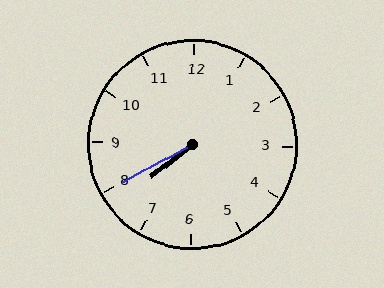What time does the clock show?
7:40.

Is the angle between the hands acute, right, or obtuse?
It is acute.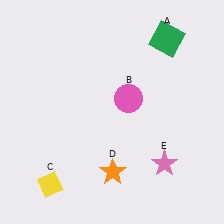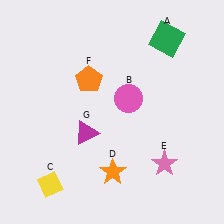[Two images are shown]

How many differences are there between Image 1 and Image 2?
There are 2 differences between the two images.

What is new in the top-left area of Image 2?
An orange pentagon (F) was added in the top-left area of Image 2.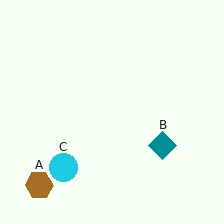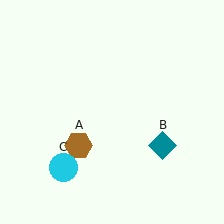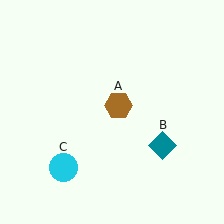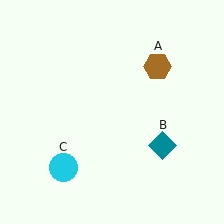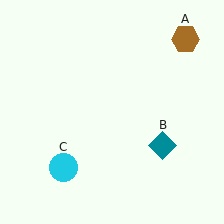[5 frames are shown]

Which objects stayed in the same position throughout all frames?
Teal diamond (object B) and cyan circle (object C) remained stationary.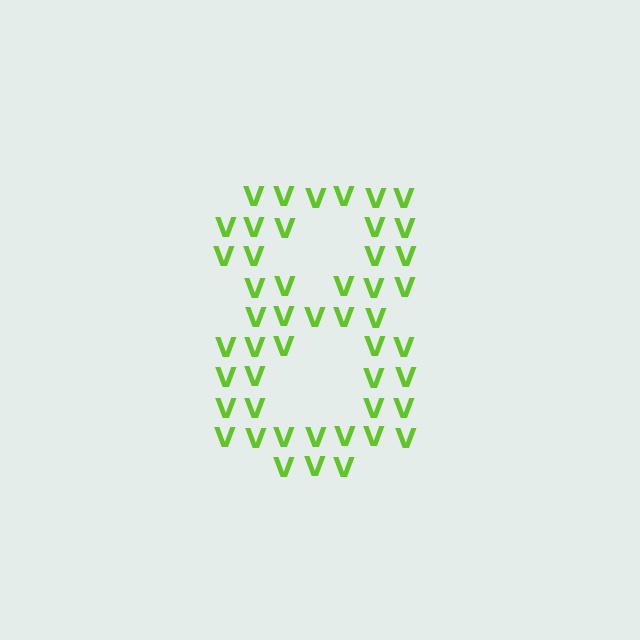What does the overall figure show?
The overall figure shows the digit 8.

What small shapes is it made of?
It is made of small letter V's.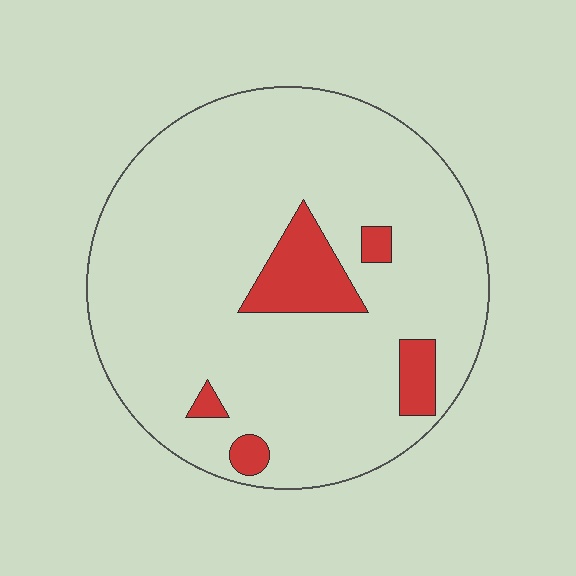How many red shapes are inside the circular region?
5.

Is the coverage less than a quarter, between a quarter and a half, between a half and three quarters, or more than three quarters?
Less than a quarter.